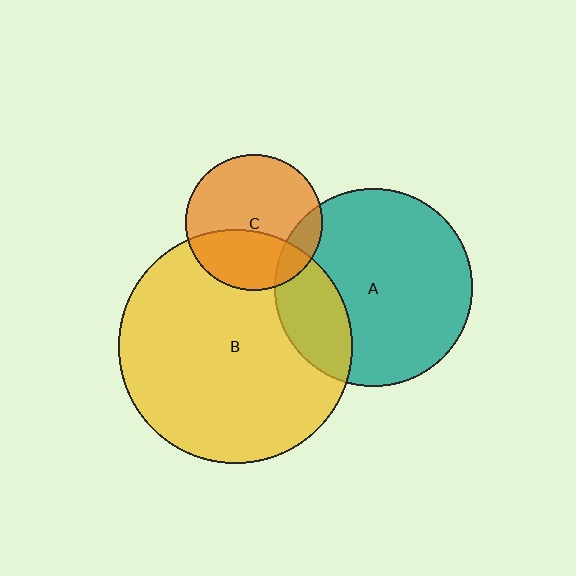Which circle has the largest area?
Circle B (yellow).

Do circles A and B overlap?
Yes.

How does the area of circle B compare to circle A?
Approximately 1.4 times.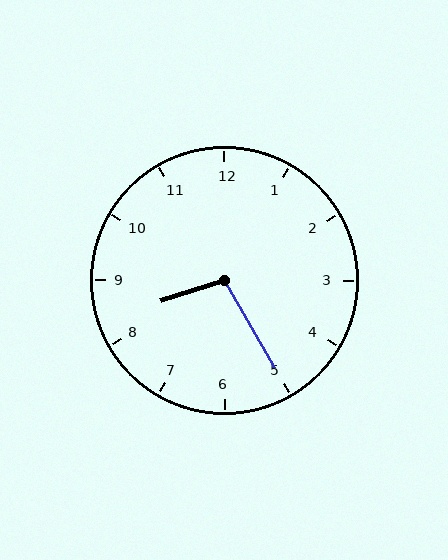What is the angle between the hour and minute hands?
Approximately 102 degrees.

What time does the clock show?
8:25.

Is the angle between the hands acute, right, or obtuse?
It is obtuse.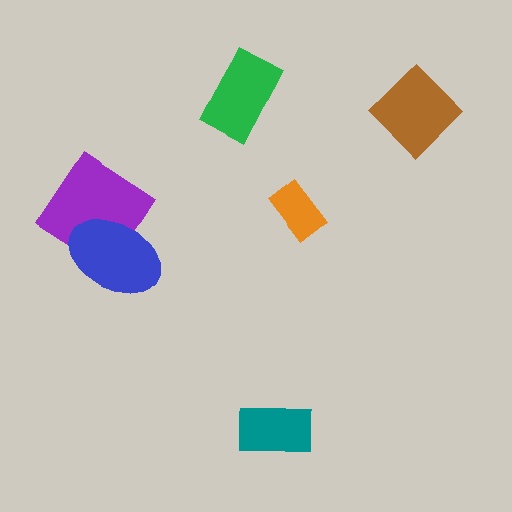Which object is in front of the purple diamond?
The blue ellipse is in front of the purple diamond.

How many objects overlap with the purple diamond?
1 object overlaps with the purple diamond.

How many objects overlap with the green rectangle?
0 objects overlap with the green rectangle.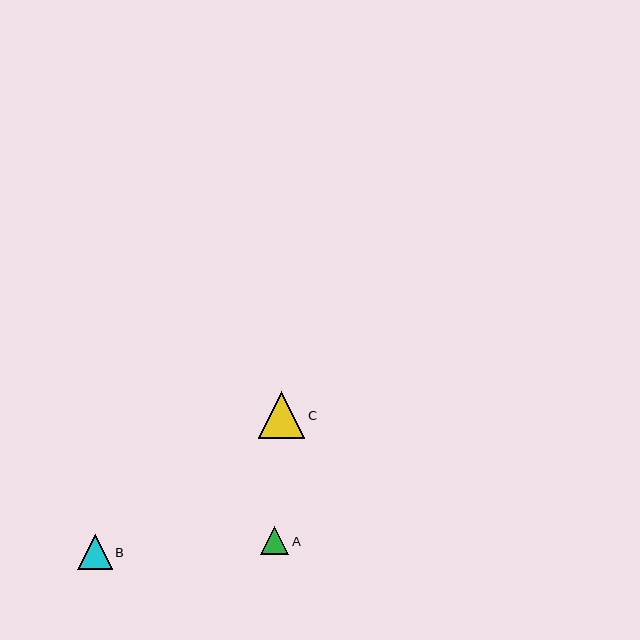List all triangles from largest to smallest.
From largest to smallest: C, B, A.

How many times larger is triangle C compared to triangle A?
Triangle C is approximately 1.7 times the size of triangle A.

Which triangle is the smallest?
Triangle A is the smallest with a size of approximately 28 pixels.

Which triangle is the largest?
Triangle C is the largest with a size of approximately 46 pixels.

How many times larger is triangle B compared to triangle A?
Triangle B is approximately 1.2 times the size of triangle A.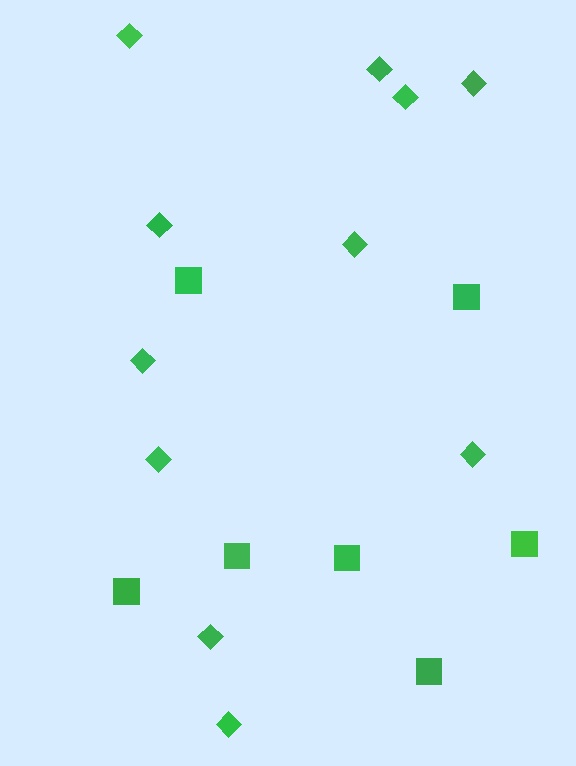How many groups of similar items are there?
There are 2 groups: one group of squares (7) and one group of diamonds (11).